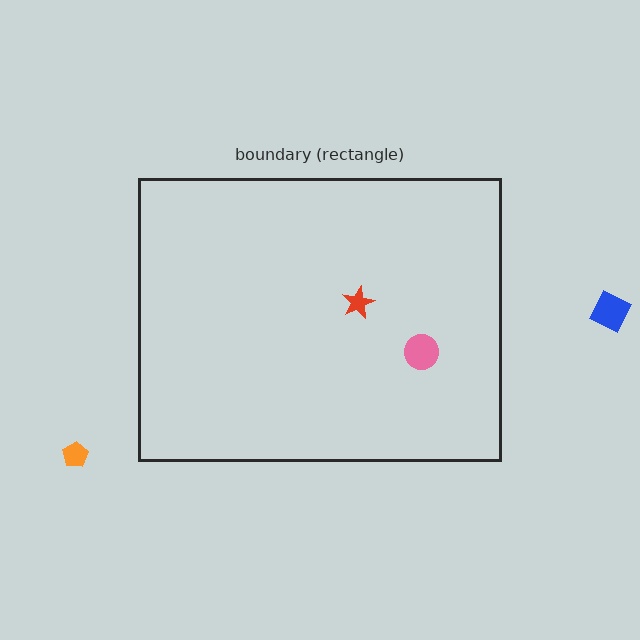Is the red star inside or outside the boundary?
Inside.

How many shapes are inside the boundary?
2 inside, 2 outside.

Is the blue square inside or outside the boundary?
Outside.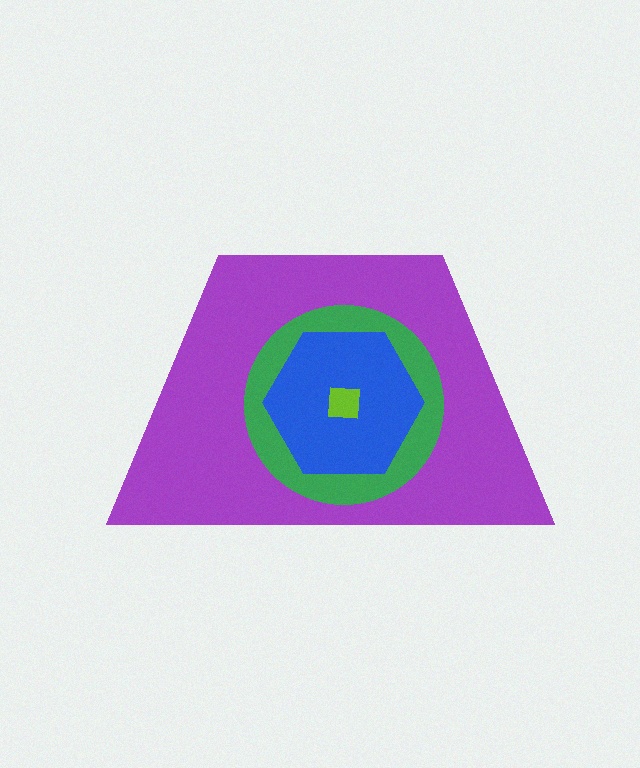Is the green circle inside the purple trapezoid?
Yes.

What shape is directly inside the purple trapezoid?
The green circle.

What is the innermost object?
The lime square.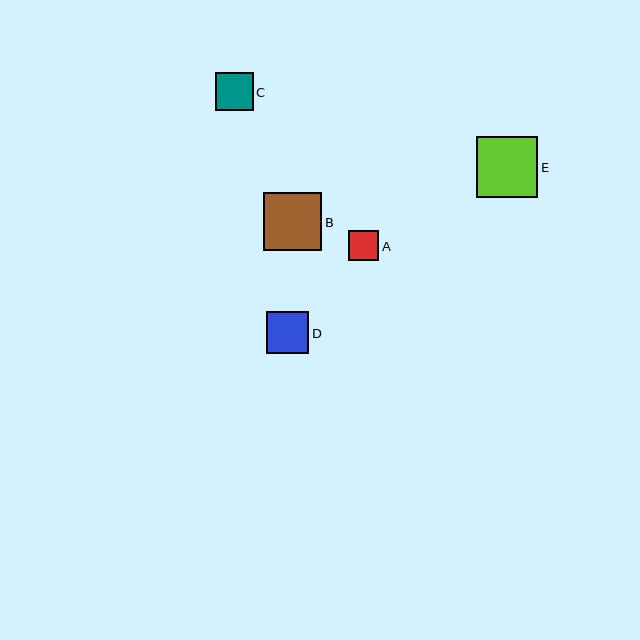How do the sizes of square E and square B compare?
Square E and square B are approximately the same size.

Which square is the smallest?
Square A is the smallest with a size of approximately 30 pixels.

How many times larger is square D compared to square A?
Square D is approximately 1.4 times the size of square A.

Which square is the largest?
Square E is the largest with a size of approximately 61 pixels.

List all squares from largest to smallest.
From largest to smallest: E, B, D, C, A.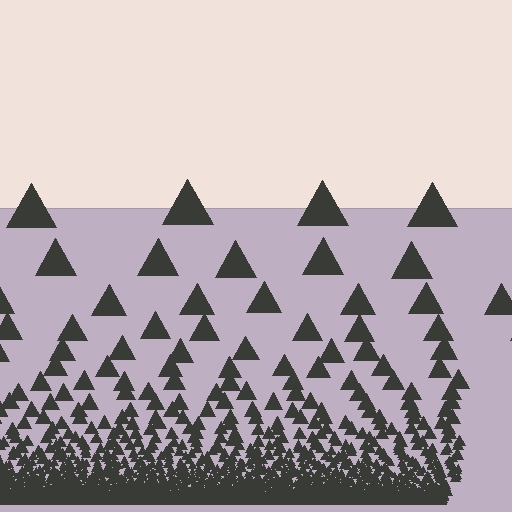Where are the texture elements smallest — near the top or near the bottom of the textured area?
Near the bottom.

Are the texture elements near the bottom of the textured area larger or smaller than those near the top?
Smaller. The gradient is inverted — elements near the bottom are smaller and denser.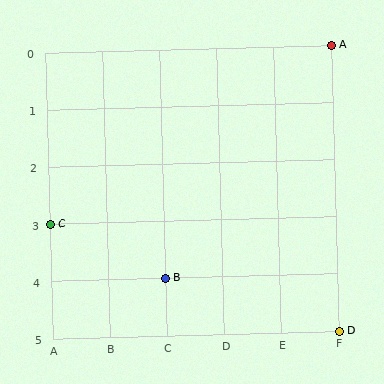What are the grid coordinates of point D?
Point D is at grid coordinates (F, 5).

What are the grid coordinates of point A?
Point A is at grid coordinates (F, 0).